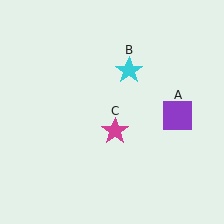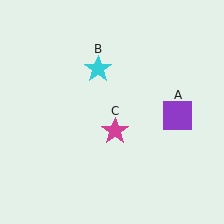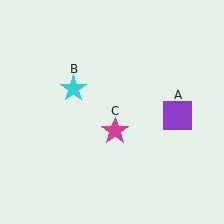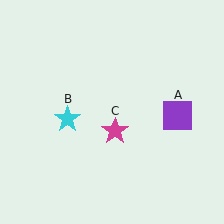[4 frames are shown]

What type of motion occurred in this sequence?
The cyan star (object B) rotated counterclockwise around the center of the scene.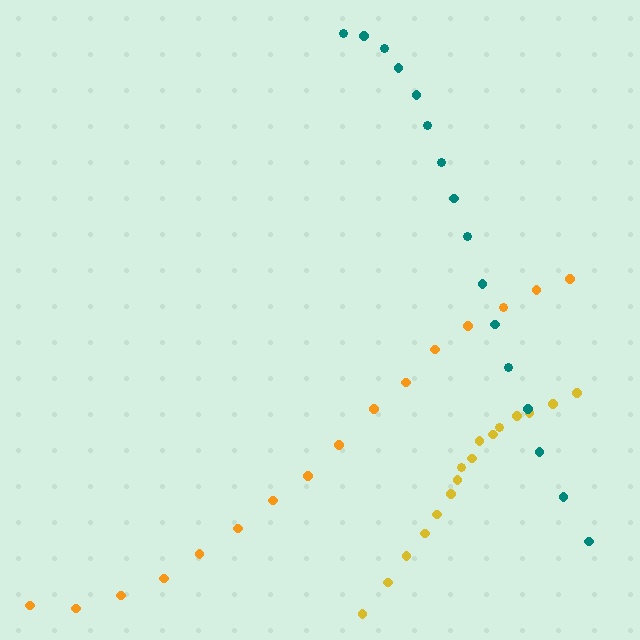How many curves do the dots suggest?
There are 3 distinct paths.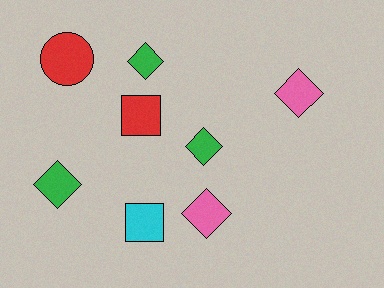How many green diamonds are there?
There are 3 green diamonds.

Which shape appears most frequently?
Diamond, with 5 objects.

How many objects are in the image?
There are 8 objects.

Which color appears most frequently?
Green, with 3 objects.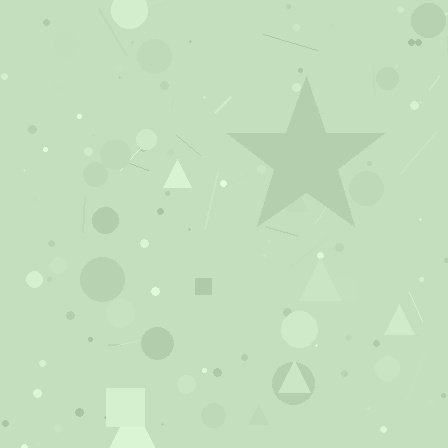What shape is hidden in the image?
A star is hidden in the image.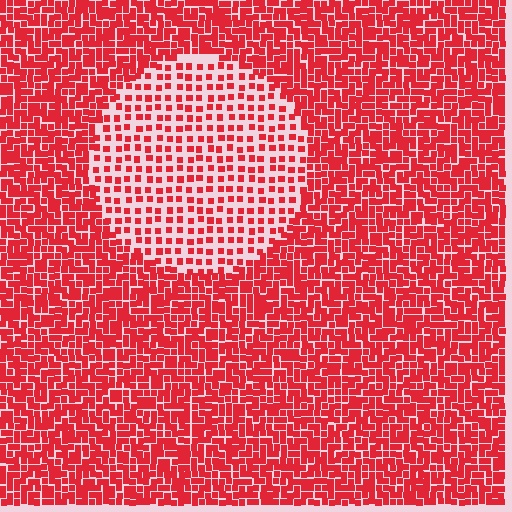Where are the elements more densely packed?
The elements are more densely packed outside the circle boundary.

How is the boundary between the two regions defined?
The boundary is defined by a change in element density (approximately 2.3x ratio). All elements are the same color, size, and shape.